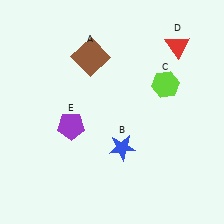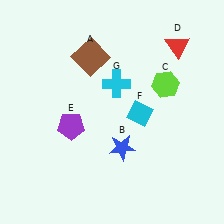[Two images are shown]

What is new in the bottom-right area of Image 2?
A cyan diamond (F) was added in the bottom-right area of Image 2.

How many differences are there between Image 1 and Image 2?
There are 2 differences between the two images.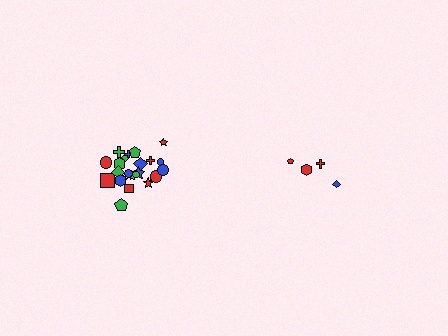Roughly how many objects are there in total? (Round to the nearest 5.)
Roughly 30 objects in total.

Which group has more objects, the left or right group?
The left group.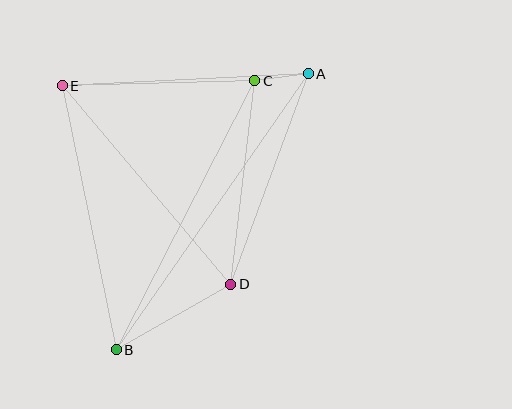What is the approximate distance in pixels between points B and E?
The distance between B and E is approximately 269 pixels.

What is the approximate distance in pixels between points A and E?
The distance between A and E is approximately 246 pixels.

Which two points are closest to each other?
Points A and C are closest to each other.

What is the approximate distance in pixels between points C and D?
The distance between C and D is approximately 205 pixels.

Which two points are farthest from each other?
Points A and B are farthest from each other.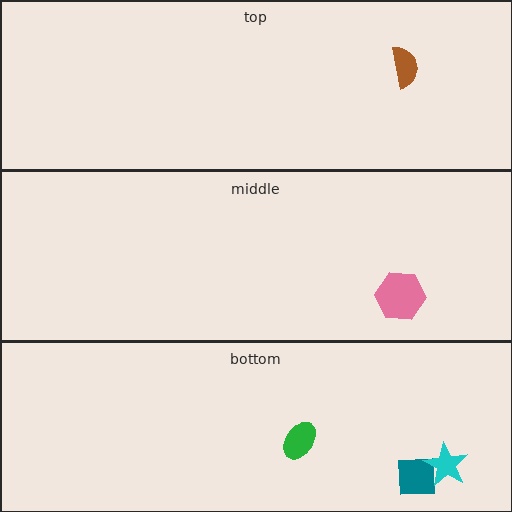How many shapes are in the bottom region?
3.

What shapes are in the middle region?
The pink hexagon.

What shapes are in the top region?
The brown semicircle.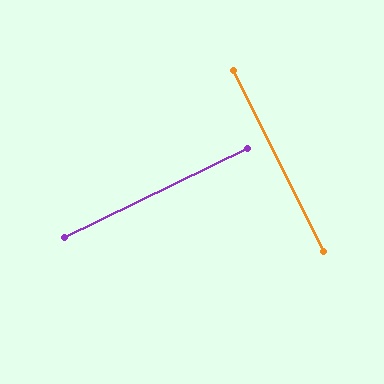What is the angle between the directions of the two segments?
Approximately 89 degrees.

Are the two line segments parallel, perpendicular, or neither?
Perpendicular — they meet at approximately 89°.